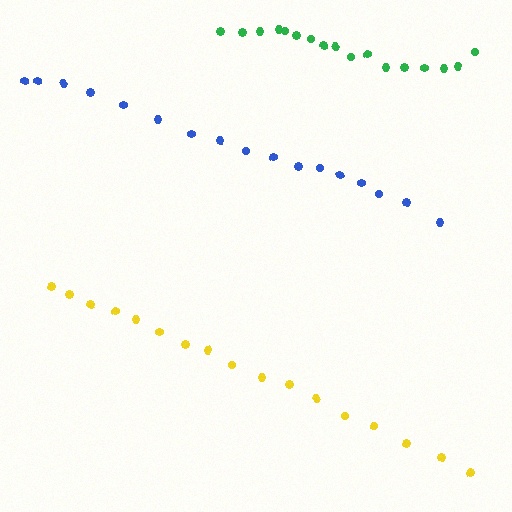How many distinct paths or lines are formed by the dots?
There are 3 distinct paths.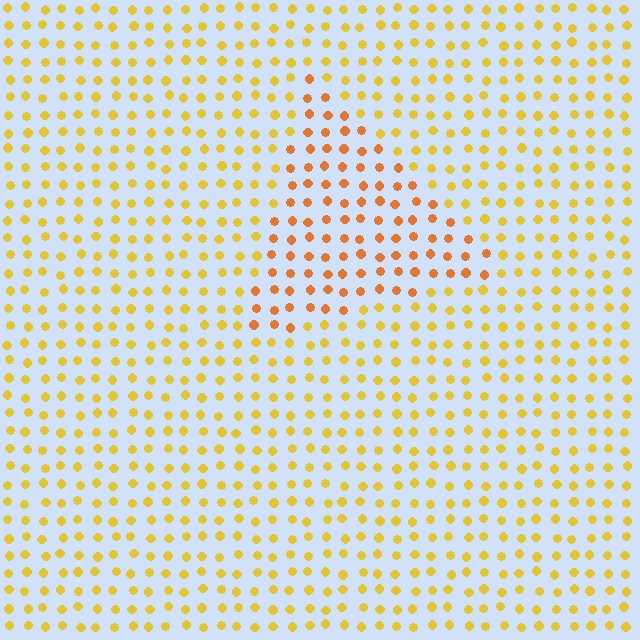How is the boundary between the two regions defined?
The boundary is defined purely by a slight shift in hue (about 27 degrees). Spacing, size, and orientation are identical on both sides.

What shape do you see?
I see a triangle.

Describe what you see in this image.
The image is filled with small yellow elements in a uniform arrangement. A triangle-shaped region is visible where the elements are tinted to a slightly different hue, forming a subtle color boundary.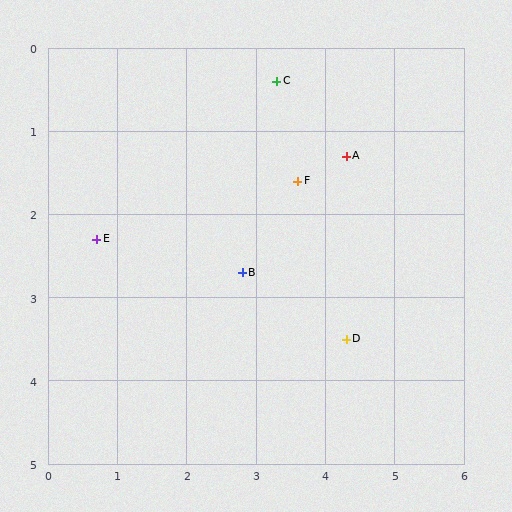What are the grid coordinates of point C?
Point C is at approximately (3.3, 0.4).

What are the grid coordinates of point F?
Point F is at approximately (3.6, 1.6).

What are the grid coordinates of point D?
Point D is at approximately (4.3, 3.5).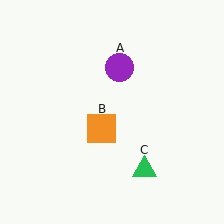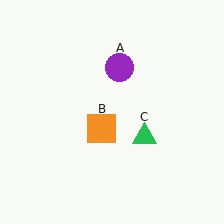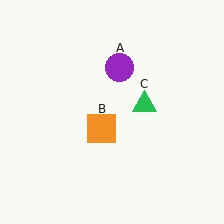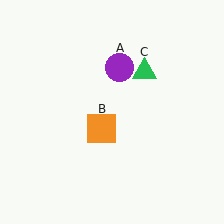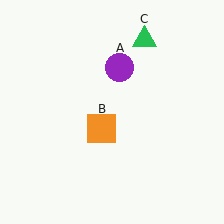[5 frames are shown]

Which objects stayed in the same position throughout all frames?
Purple circle (object A) and orange square (object B) remained stationary.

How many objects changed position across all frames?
1 object changed position: green triangle (object C).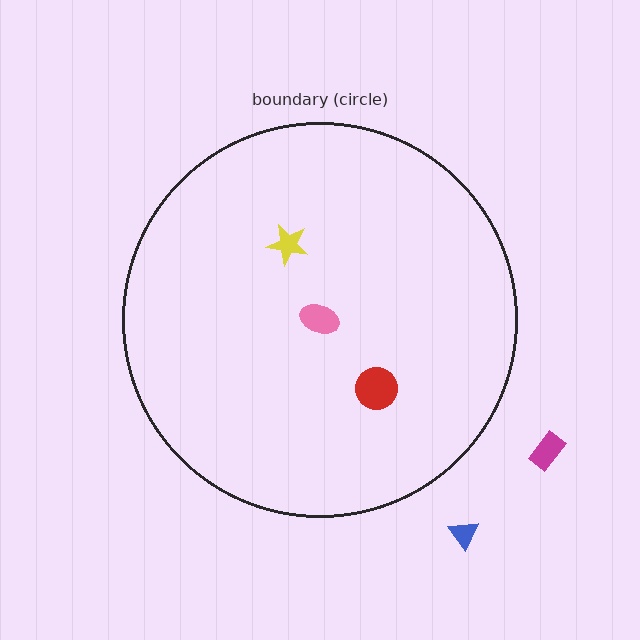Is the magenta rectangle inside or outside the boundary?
Outside.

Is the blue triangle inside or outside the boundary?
Outside.